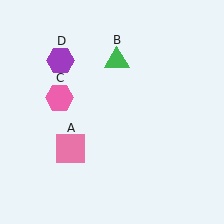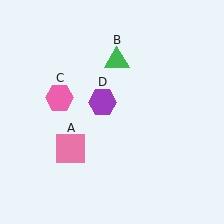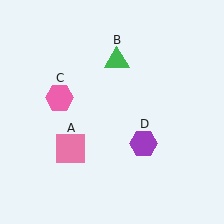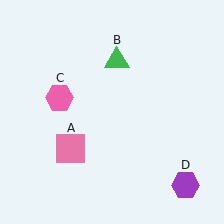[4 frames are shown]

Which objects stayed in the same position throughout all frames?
Pink square (object A) and green triangle (object B) and pink hexagon (object C) remained stationary.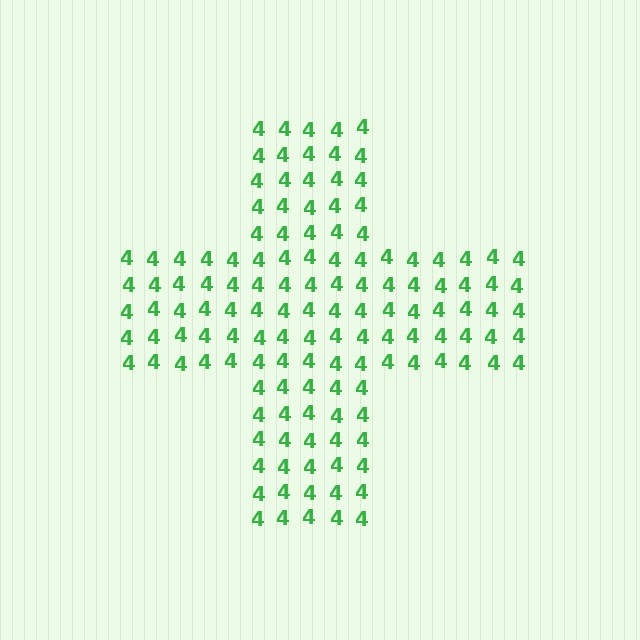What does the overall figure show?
The overall figure shows a cross.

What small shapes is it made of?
It is made of small digit 4's.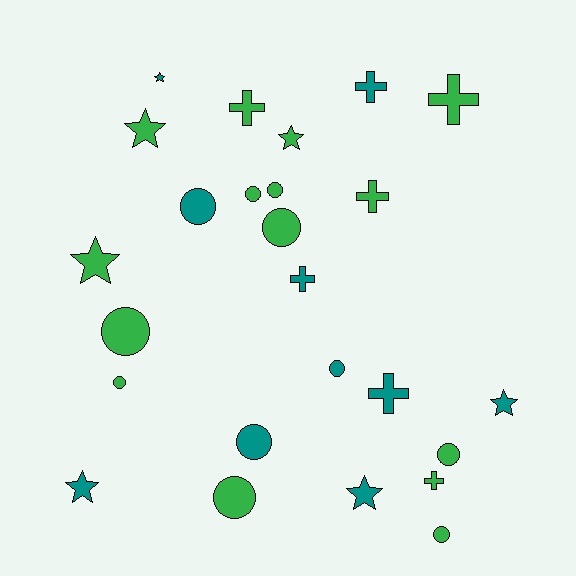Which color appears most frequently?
Green, with 15 objects.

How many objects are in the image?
There are 25 objects.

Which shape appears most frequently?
Circle, with 11 objects.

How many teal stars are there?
There are 4 teal stars.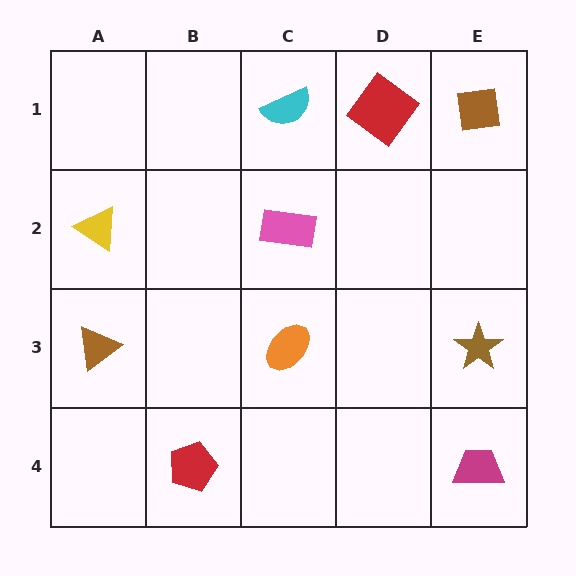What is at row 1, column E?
A brown square.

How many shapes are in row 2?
2 shapes.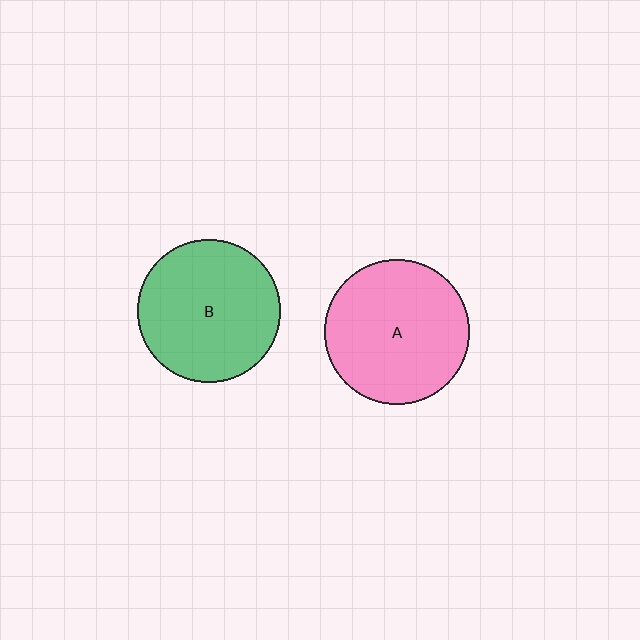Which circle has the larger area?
Circle A (pink).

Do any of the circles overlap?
No, none of the circles overlap.